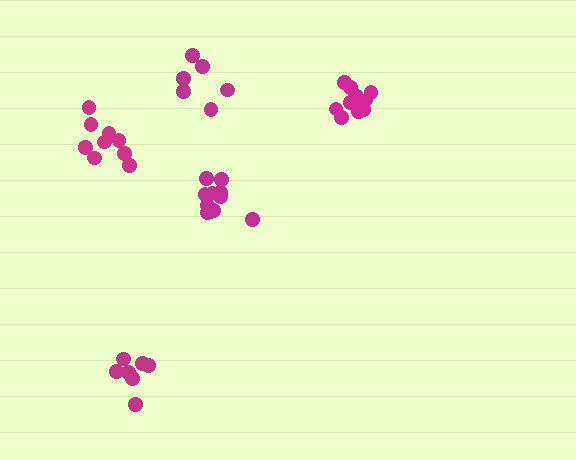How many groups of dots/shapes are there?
There are 5 groups.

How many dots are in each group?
Group 1: 12 dots, Group 2: 9 dots, Group 3: 12 dots, Group 4: 7 dots, Group 5: 6 dots (46 total).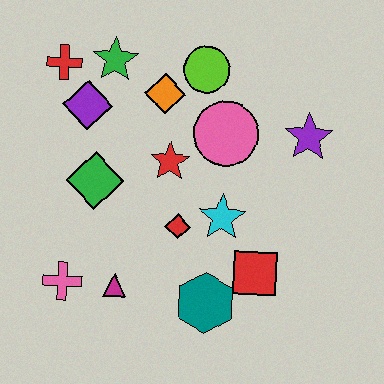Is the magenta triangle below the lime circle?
Yes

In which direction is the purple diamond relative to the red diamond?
The purple diamond is above the red diamond.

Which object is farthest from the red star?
The pink cross is farthest from the red star.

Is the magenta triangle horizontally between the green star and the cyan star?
Yes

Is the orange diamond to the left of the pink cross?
No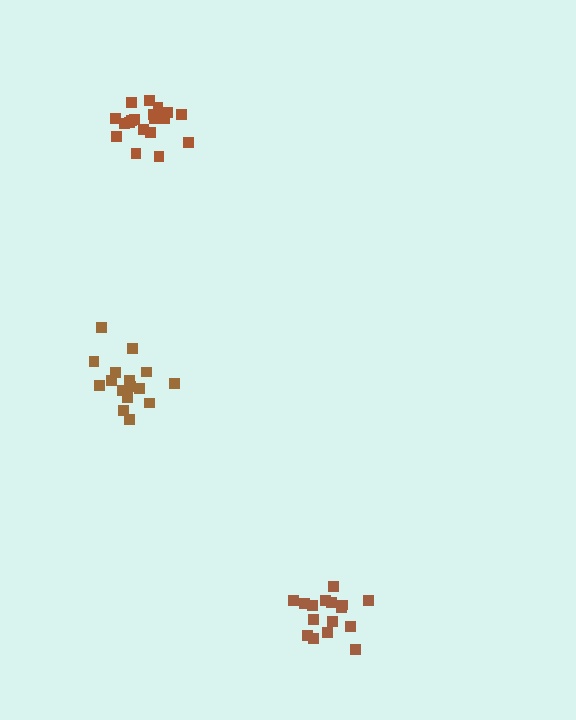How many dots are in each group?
Group 1: 16 dots, Group 2: 16 dots, Group 3: 19 dots (51 total).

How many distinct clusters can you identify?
There are 3 distinct clusters.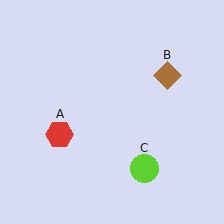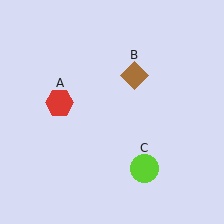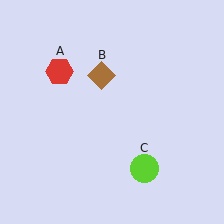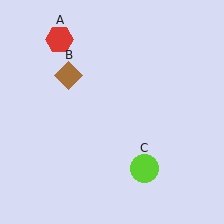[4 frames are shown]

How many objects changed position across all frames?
2 objects changed position: red hexagon (object A), brown diamond (object B).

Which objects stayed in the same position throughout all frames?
Lime circle (object C) remained stationary.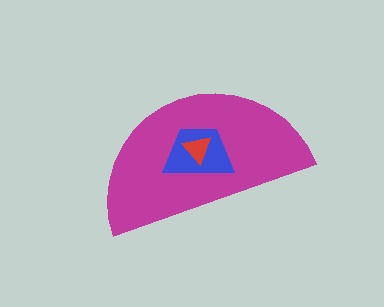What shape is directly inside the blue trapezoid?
The red triangle.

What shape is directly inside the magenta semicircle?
The blue trapezoid.